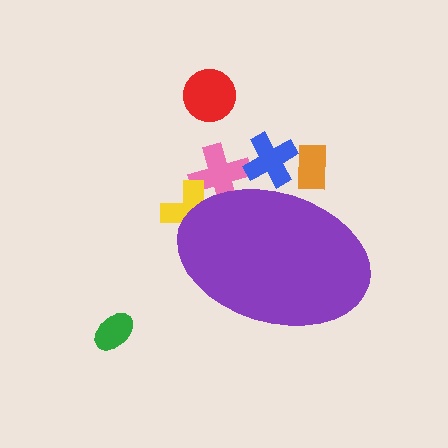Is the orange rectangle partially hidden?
Yes, the orange rectangle is partially hidden behind the purple ellipse.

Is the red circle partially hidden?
No, the red circle is fully visible.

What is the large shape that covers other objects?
A purple ellipse.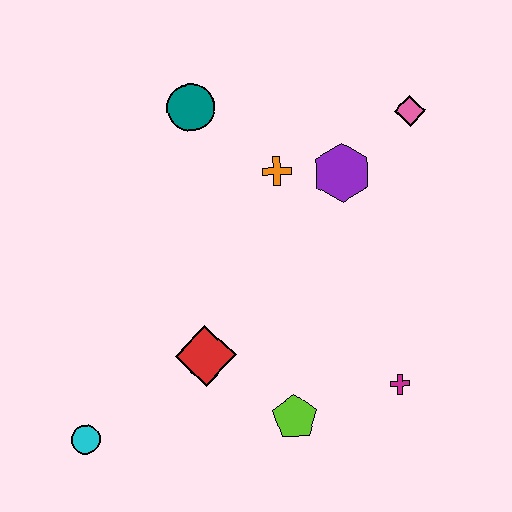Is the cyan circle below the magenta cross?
Yes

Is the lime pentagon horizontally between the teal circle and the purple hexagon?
Yes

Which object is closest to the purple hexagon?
The orange cross is closest to the purple hexagon.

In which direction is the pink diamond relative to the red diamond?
The pink diamond is above the red diamond.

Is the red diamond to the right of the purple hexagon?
No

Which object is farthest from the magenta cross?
The teal circle is farthest from the magenta cross.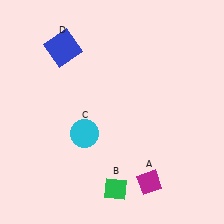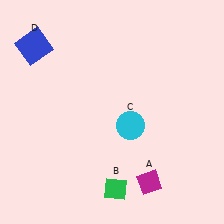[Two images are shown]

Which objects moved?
The objects that moved are: the cyan circle (C), the blue square (D).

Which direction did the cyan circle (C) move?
The cyan circle (C) moved right.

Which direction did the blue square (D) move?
The blue square (D) moved left.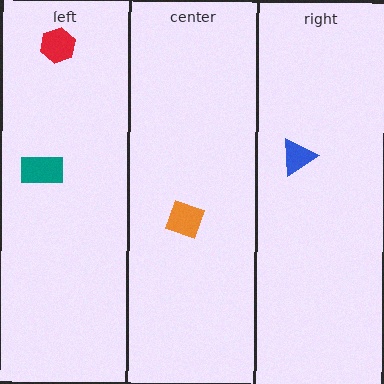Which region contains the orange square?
The center region.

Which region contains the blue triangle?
The right region.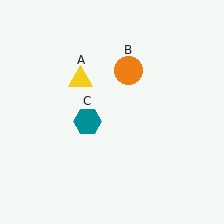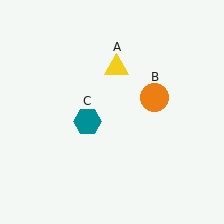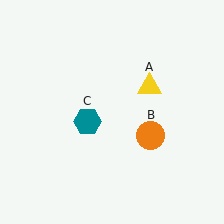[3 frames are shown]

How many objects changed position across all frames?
2 objects changed position: yellow triangle (object A), orange circle (object B).